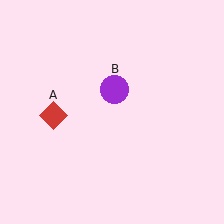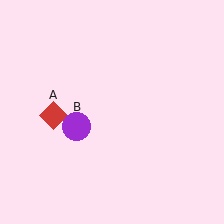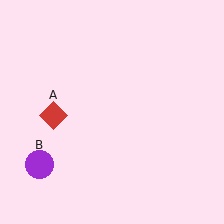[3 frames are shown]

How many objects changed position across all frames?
1 object changed position: purple circle (object B).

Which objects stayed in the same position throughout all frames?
Red diamond (object A) remained stationary.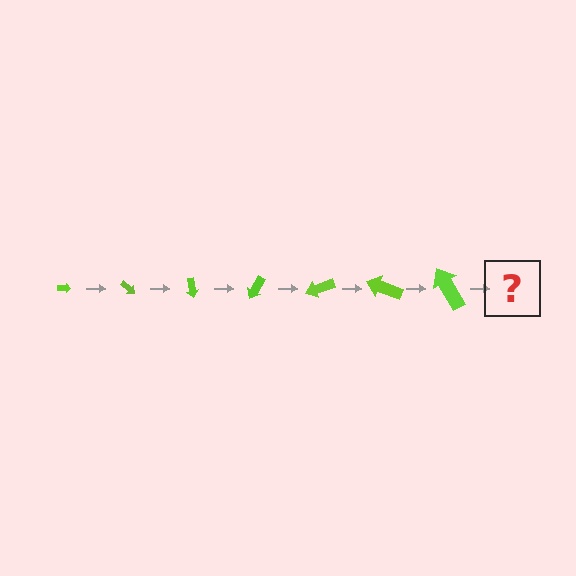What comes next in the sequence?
The next element should be an arrow, larger than the previous one and rotated 280 degrees from the start.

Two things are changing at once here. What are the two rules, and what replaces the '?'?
The two rules are that the arrow grows larger each step and it rotates 40 degrees each step. The '?' should be an arrow, larger than the previous one and rotated 280 degrees from the start.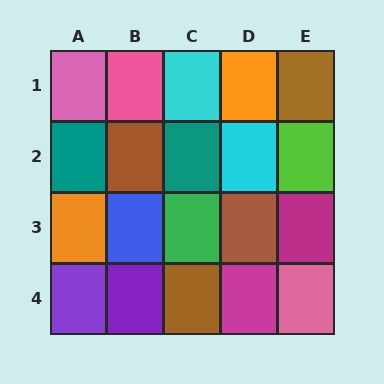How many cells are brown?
4 cells are brown.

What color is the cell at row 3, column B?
Blue.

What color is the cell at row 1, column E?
Brown.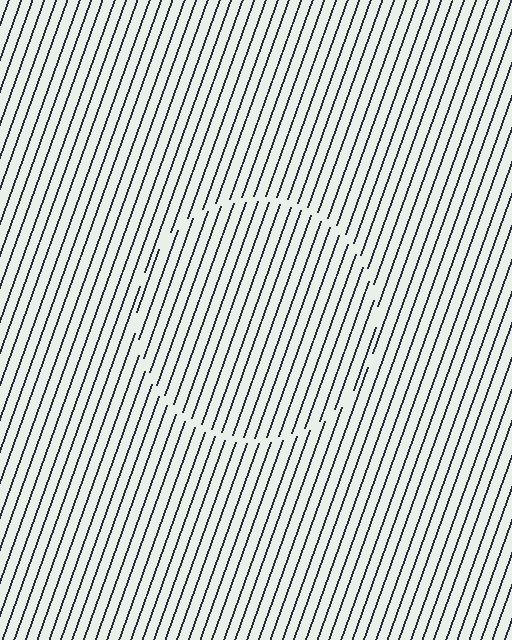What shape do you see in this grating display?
An illusory circle. The interior of the shape contains the same grating, shifted by half a period — the contour is defined by the phase discontinuity where line-ends from the inner and outer gratings abut.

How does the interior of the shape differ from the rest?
The interior of the shape contains the same grating, shifted by half a period — the contour is defined by the phase discontinuity where line-ends from the inner and outer gratings abut.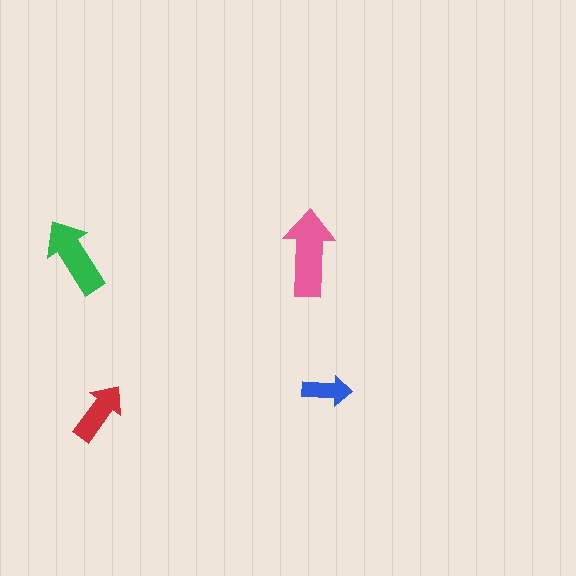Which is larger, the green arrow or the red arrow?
The green one.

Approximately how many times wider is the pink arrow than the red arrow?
About 1.5 times wider.